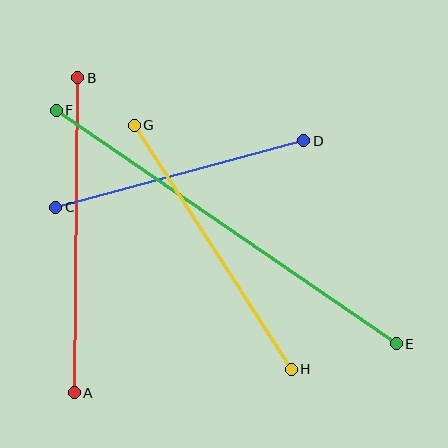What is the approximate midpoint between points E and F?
The midpoint is at approximately (226, 227) pixels.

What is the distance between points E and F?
The distance is approximately 412 pixels.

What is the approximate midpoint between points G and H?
The midpoint is at approximately (213, 247) pixels.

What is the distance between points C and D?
The distance is approximately 256 pixels.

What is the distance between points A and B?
The distance is approximately 315 pixels.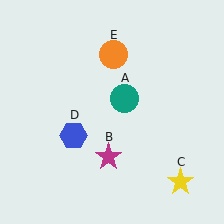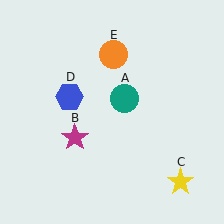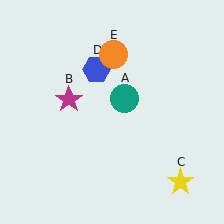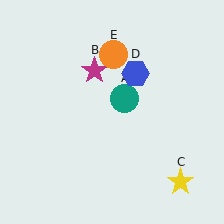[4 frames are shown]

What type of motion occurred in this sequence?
The magenta star (object B), blue hexagon (object D) rotated clockwise around the center of the scene.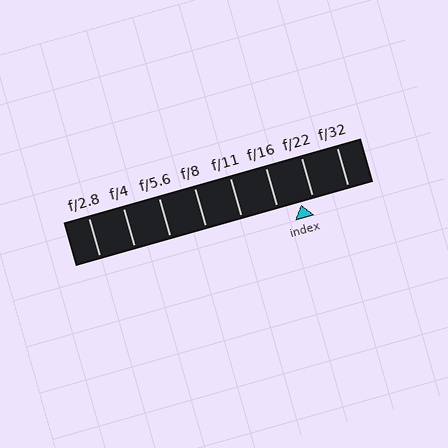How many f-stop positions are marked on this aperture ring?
There are 8 f-stop positions marked.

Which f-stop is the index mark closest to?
The index mark is closest to f/22.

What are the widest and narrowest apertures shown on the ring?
The widest aperture shown is f/2.8 and the narrowest is f/32.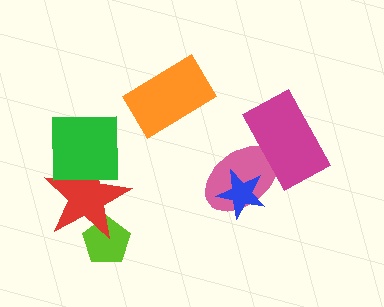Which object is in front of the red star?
The green square is in front of the red star.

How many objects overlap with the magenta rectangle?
1 object overlaps with the magenta rectangle.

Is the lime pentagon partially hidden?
Yes, it is partially covered by another shape.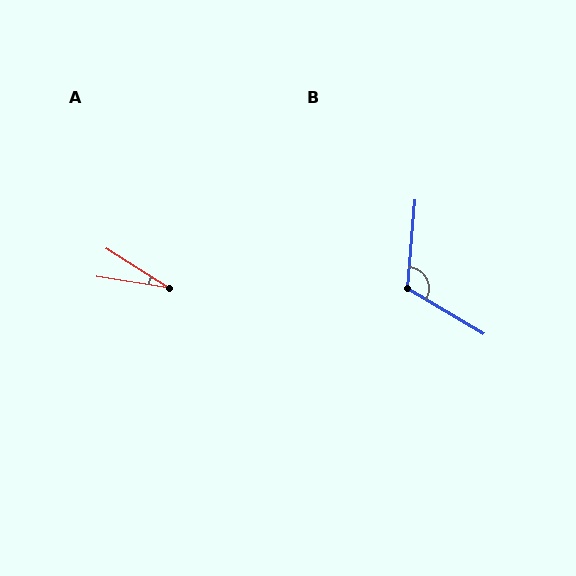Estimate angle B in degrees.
Approximately 116 degrees.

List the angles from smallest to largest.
A (24°), B (116°).